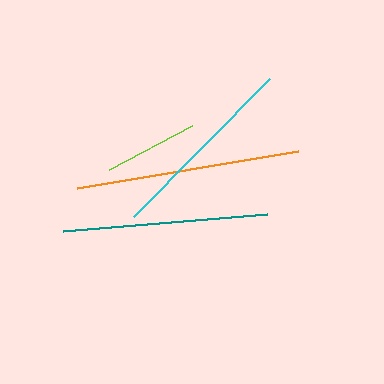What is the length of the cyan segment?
The cyan segment is approximately 193 pixels long.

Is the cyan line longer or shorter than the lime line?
The cyan line is longer than the lime line.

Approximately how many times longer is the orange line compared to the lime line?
The orange line is approximately 2.4 times the length of the lime line.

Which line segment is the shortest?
The lime line is the shortest at approximately 94 pixels.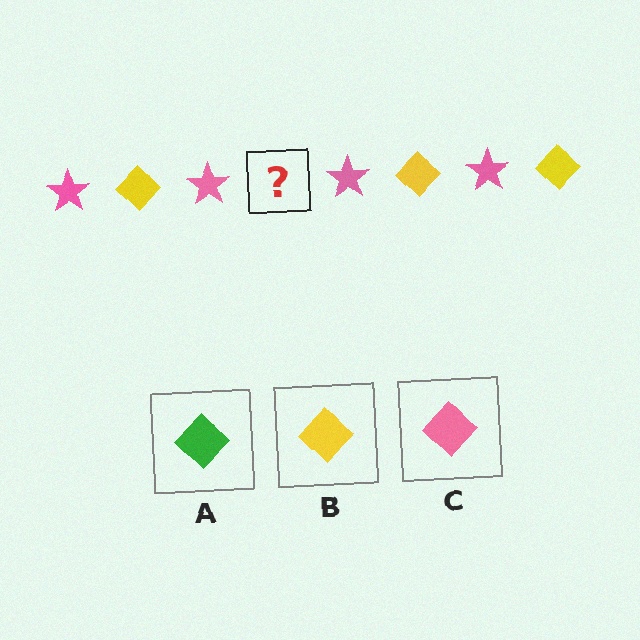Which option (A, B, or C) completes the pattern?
B.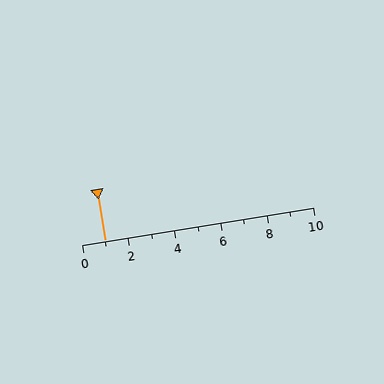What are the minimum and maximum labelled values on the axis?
The axis runs from 0 to 10.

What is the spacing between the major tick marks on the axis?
The major ticks are spaced 2 apart.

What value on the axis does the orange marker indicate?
The marker indicates approximately 1.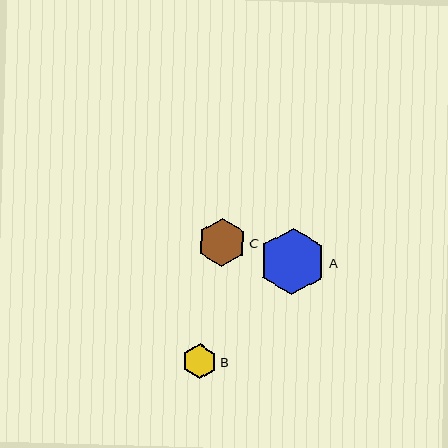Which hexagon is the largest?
Hexagon A is the largest with a size of approximately 67 pixels.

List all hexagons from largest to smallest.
From largest to smallest: A, C, B.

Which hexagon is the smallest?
Hexagon B is the smallest with a size of approximately 35 pixels.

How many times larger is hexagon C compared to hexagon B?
Hexagon C is approximately 1.4 times the size of hexagon B.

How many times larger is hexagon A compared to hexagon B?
Hexagon A is approximately 1.9 times the size of hexagon B.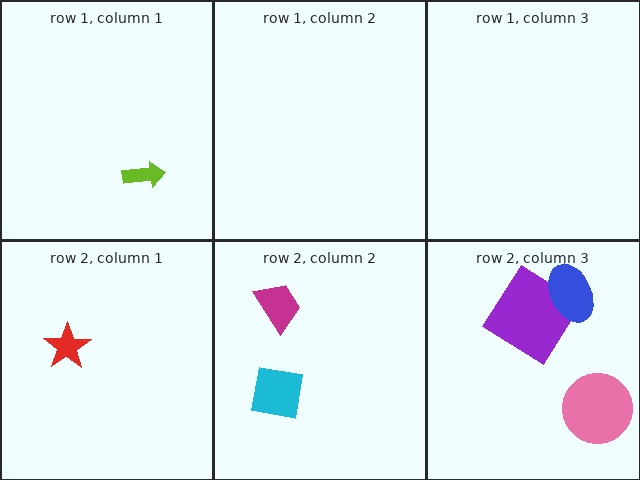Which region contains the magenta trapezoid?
The row 2, column 2 region.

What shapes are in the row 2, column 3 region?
The purple diamond, the pink circle, the blue ellipse.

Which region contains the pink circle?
The row 2, column 3 region.